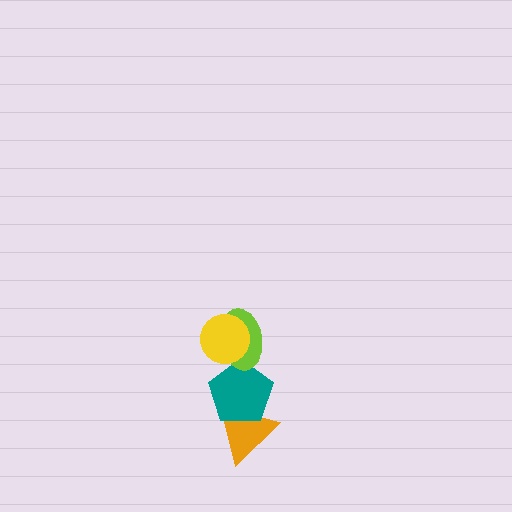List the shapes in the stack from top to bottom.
From top to bottom: the yellow circle, the lime ellipse, the teal pentagon, the orange triangle.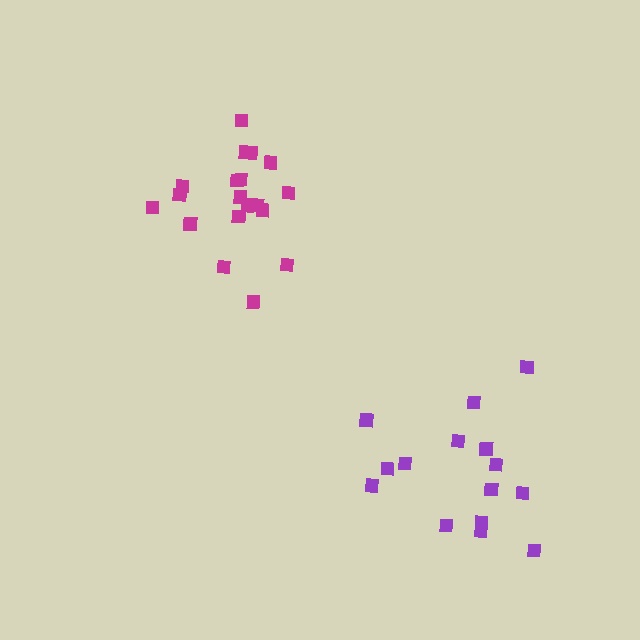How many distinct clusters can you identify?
There are 2 distinct clusters.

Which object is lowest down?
The purple cluster is bottommost.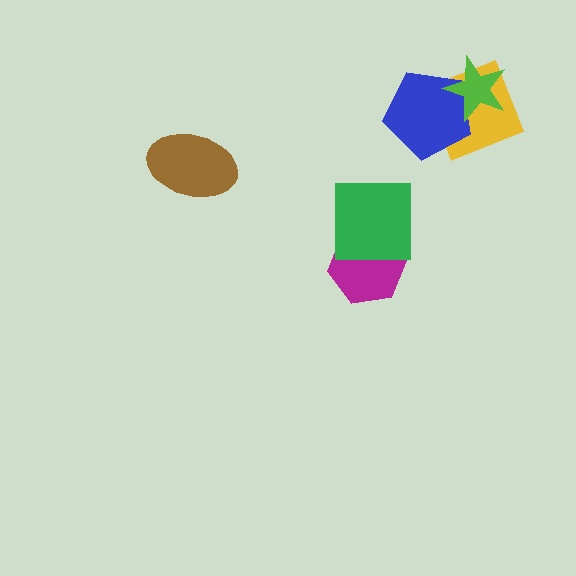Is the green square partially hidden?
No, no other shape covers it.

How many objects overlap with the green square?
1 object overlaps with the green square.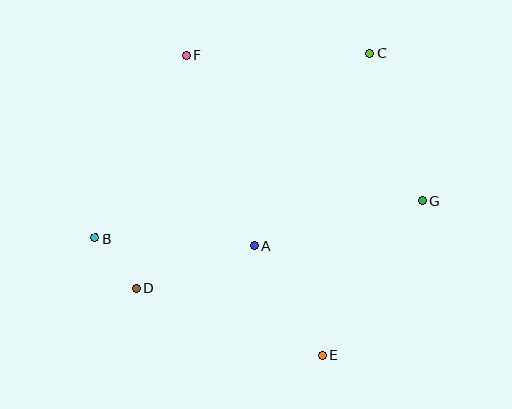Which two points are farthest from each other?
Points C and D are farthest from each other.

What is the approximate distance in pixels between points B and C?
The distance between B and C is approximately 331 pixels.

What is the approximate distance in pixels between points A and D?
The distance between A and D is approximately 126 pixels.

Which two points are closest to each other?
Points B and D are closest to each other.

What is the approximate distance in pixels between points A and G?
The distance between A and G is approximately 174 pixels.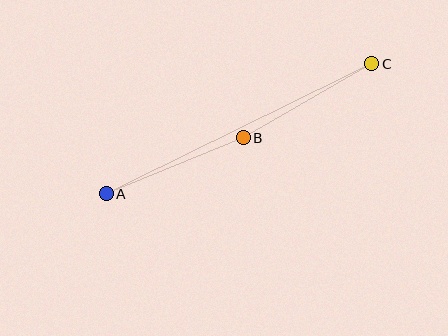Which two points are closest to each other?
Points A and B are closest to each other.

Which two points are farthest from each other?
Points A and C are farthest from each other.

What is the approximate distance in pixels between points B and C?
The distance between B and C is approximately 148 pixels.